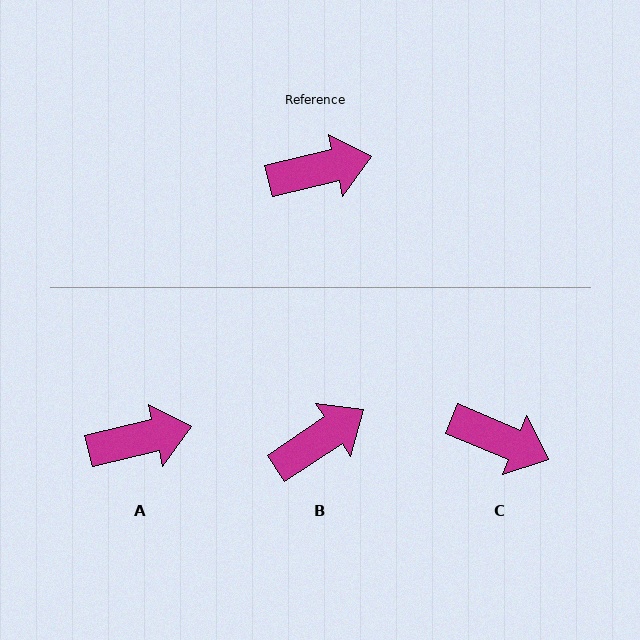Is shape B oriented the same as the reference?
No, it is off by about 21 degrees.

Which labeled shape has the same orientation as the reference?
A.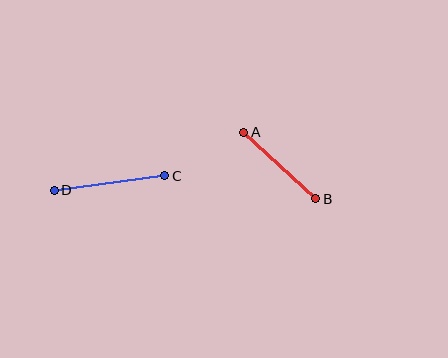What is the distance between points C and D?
The distance is approximately 111 pixels.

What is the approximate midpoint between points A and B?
The midpoint is at approximately (280, 166) pixels.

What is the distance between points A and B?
The distance is approximately 98 pixels.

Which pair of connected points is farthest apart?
Points C and D are farthest apart.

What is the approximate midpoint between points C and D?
The midpoint is at approximately (110, 183) pixels.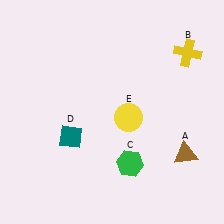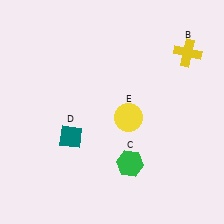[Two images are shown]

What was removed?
The brown triangle (A) was removed in Image 2.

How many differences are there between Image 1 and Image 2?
There is 1 difference between the two images.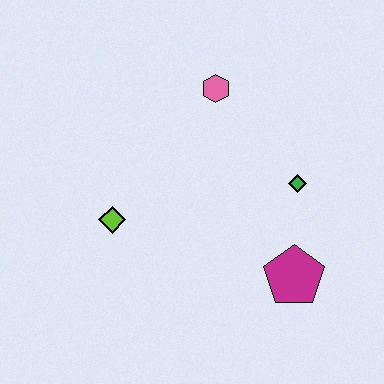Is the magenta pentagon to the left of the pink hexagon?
No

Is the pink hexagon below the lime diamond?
No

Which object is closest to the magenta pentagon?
The green diamond is closest to the magenta pentagon.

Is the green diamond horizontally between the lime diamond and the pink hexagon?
No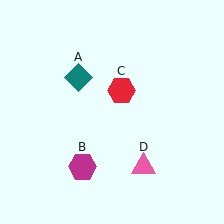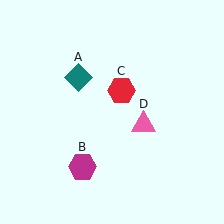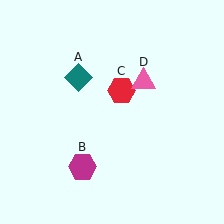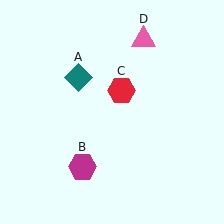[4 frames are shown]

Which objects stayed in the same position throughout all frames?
Teal diamond (object A) and magenta hexagon (object B) and red hexagon (object C) remained stationary.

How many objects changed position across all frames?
1 object changed position: pink triangle (object D).